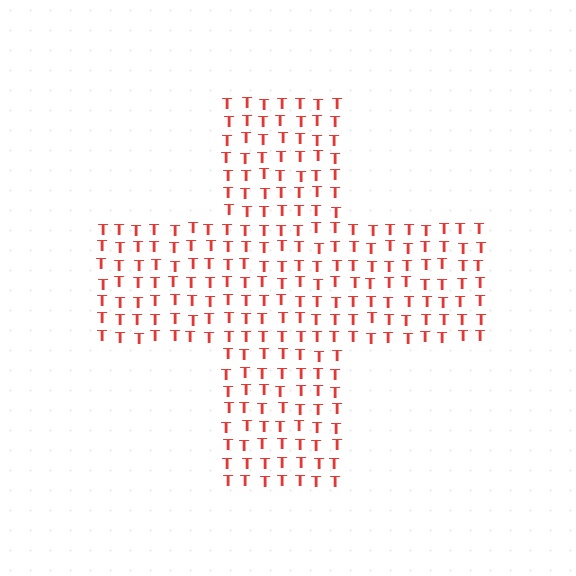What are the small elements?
The small elements are letter T's.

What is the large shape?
The large shape is a cross.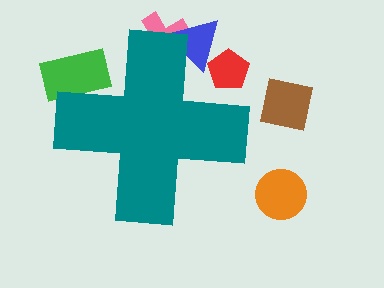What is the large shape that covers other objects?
A teal cross.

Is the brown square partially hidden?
No, the brown square is fully visible.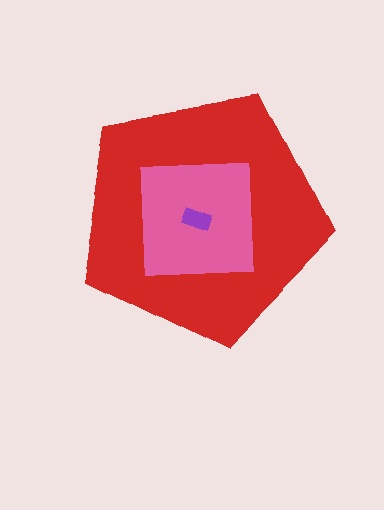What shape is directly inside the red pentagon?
The pink square.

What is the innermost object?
The purple rectangle.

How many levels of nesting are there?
3.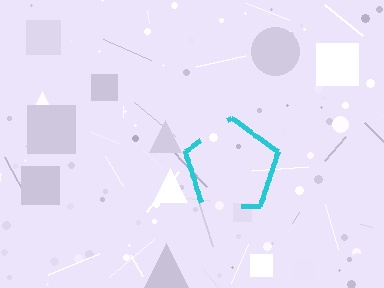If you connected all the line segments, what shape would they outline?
They would outline a pentagon.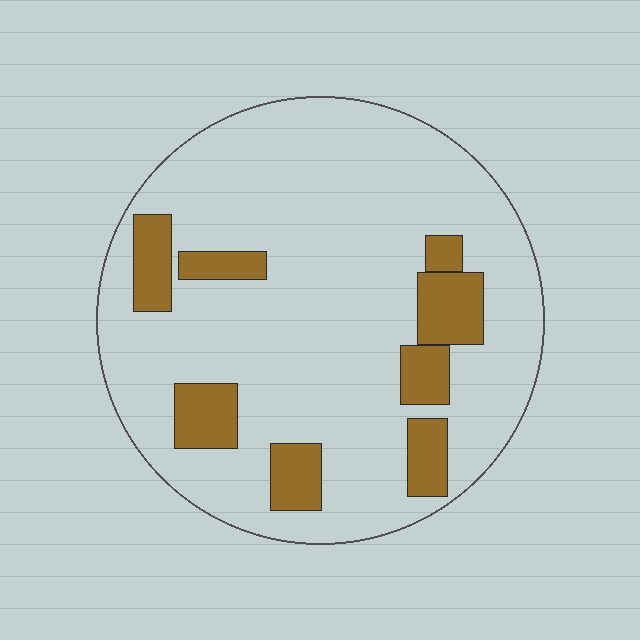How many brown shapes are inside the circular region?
8.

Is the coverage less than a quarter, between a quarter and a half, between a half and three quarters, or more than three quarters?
Less than a quarter.